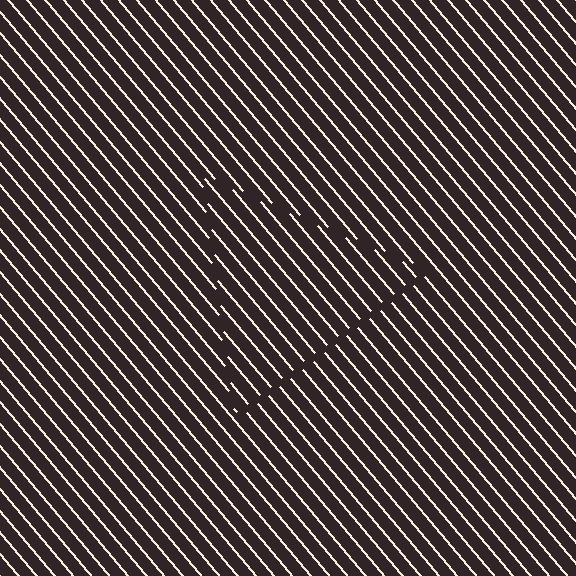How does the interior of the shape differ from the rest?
The interior of the shape contains the same grating, shifted by half a period — the contour is defined by the phase discontinuity where line-ends from the inner and outer gratings abut.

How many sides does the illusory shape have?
3 sides — the line-ends trace a triangle.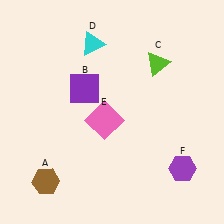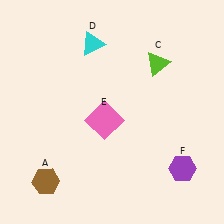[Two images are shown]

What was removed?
The purple square (B) was removed in Image 2.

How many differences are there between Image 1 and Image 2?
There is 1 difference between the two images.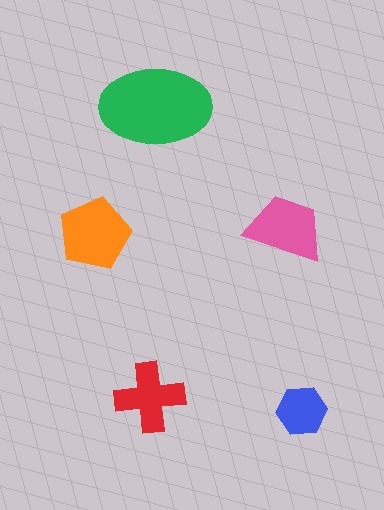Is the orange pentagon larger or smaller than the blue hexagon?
Larger.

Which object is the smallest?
The blue hexagon.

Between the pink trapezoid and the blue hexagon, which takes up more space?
The pink trapezoid.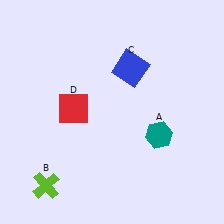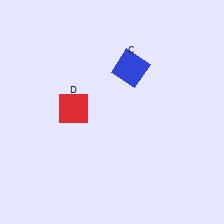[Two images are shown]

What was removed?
The lime cross (B), the teal hexagon (A) were removed in Image 2.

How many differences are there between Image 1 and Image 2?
There are 2 differences between the two images.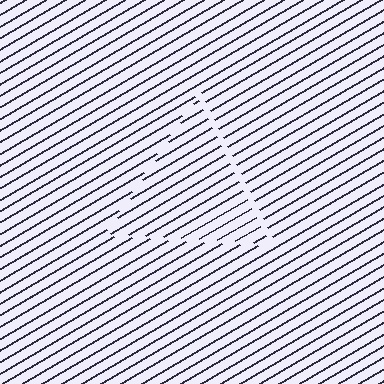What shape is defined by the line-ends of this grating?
An illusory triangle. The interior of the shape contains the same grating, shifted by half a period — the contour is defined by the phase discontinuity where line-ends from the inner and outer gratings abut.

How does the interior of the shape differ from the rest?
The interior of the shape contains the same grating, shifted by half a period — the contour is defined by the phase discontinuity where line-ends from the inner and outer gratings abut.